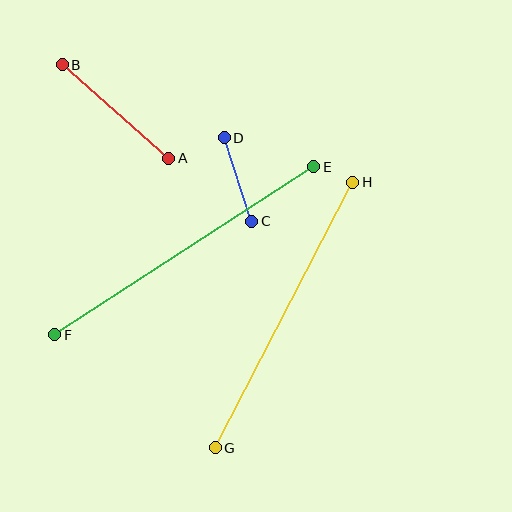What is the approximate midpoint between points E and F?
The midpoint is at approximately (184, 251) pixels.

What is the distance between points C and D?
The distance is approximately 88 pixels.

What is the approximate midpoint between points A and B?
The midpoint is at approximately (115, 112) pixels.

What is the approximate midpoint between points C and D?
The midpoint is at approximately (238, 179) pixels.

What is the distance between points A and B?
The distance is approximately 142 pixels.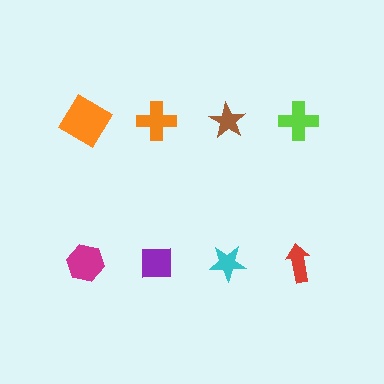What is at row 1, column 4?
A lime cross.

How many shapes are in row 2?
4 shapes.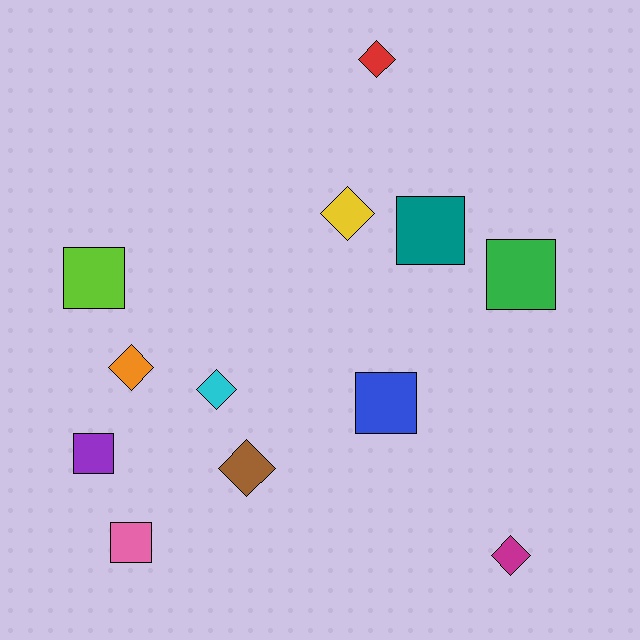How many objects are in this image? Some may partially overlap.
There are 12 objects.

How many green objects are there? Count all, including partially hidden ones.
There is 1 green object.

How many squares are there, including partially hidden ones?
There are 6 squares.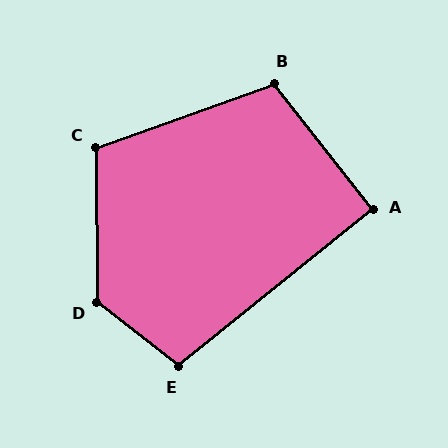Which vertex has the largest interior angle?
D, at approximately 128 degrees.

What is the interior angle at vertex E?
Approximately 103 degrees (obtuse).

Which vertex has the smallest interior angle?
A, at approximately 91 degrees.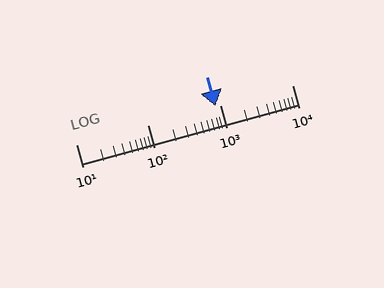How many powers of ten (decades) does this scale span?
The scale spans 3 decades, from 10 to 10000.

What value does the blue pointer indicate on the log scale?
The pointer indicates approximately 850.